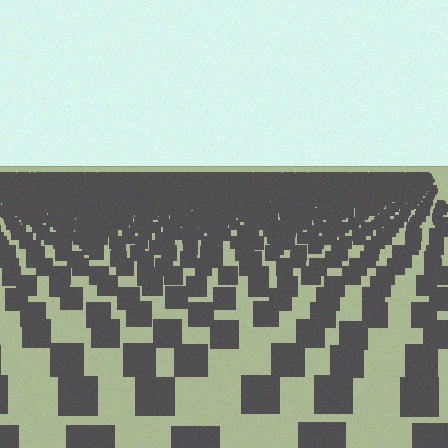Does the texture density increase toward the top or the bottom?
Density increases toward the top.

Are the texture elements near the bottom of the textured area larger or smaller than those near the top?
Larger. Near the bottom, elements are closer to the viewer and appear at a bigger on-screen size.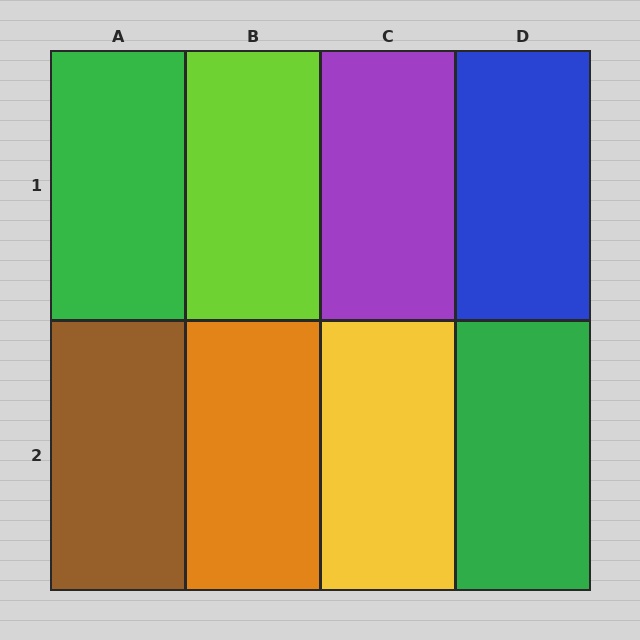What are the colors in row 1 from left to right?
Green, lime, purple, blue.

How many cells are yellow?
1 cell is yellow.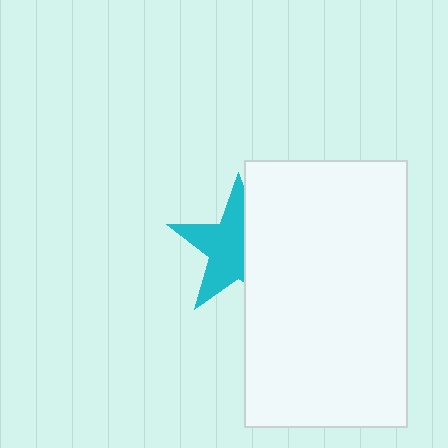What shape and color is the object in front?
The object in front is a white rectangle.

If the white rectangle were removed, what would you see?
You would see the complete cyan star.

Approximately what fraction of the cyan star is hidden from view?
Roughly 43% of the cyan star is hidden behind the white rectangle.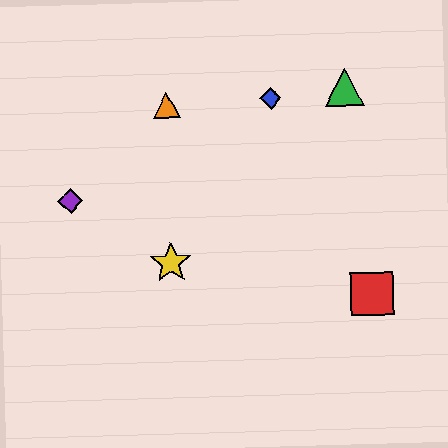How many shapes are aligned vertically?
2 shapes (the yellow star, the orange triangle) are aligned vertically.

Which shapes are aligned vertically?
The yellow star, the orange triangle are aligned vertically.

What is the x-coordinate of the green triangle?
The green triangle is at x≈345.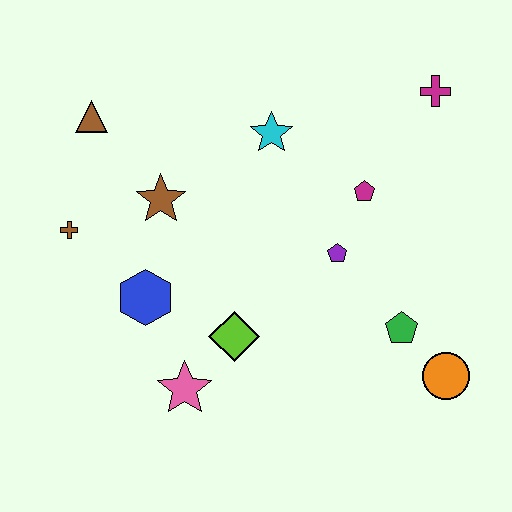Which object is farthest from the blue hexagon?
The magenta cross is farthest from the blue hexagon.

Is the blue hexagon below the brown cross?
Yes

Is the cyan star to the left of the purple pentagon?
Yes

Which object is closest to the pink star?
The lime diamond is closest to the pink star.